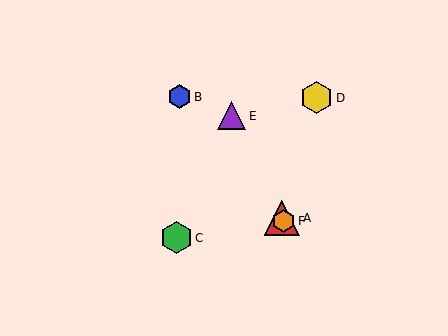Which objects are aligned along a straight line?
Objects A, E, F are aligned along a straight line.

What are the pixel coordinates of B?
Object B is at (179, 97).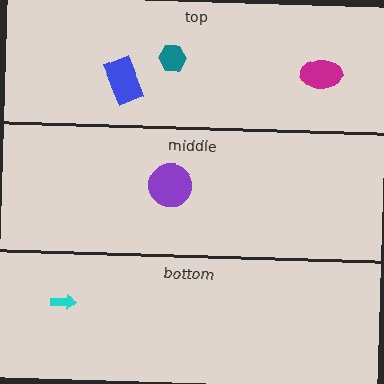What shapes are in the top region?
The magenta ellipse, the teal hexagon, the blue rectangle.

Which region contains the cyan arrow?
The bottom region.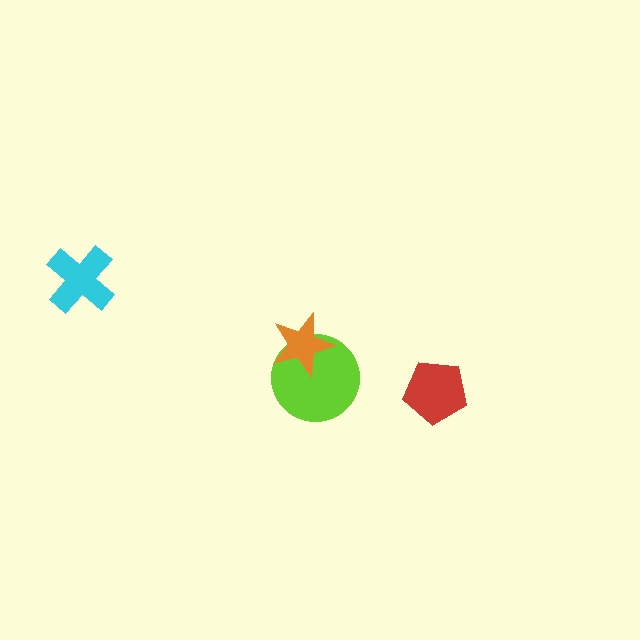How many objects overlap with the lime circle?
1 object overlaps with the lime circle.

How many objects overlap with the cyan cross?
0 objects overlap with the cyan cross.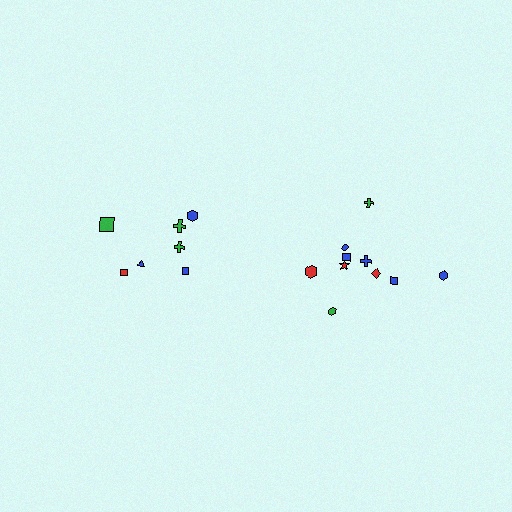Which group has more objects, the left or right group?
The right group.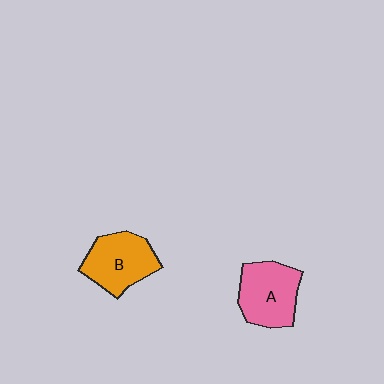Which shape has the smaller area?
Shape B (orange).